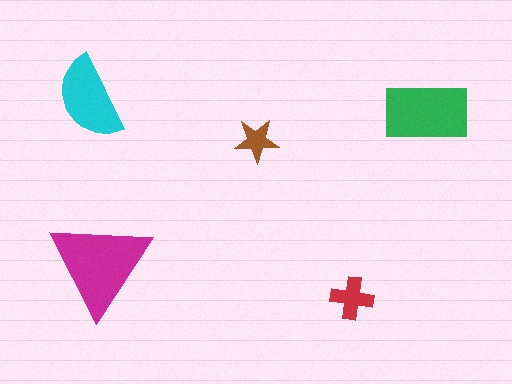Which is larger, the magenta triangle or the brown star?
The magenta triangle.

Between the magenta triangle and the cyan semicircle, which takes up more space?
The magenta triangle.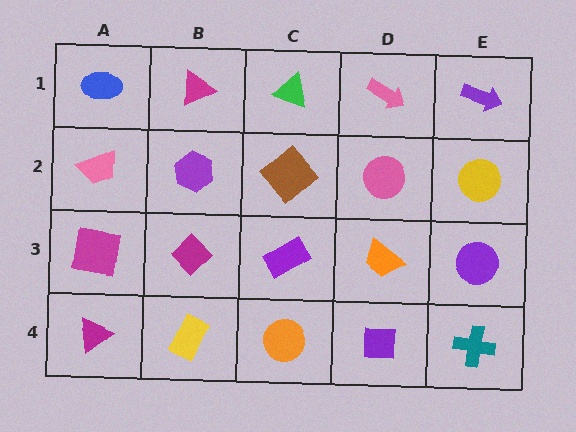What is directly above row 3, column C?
A brown diamond.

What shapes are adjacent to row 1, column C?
A brown diamond (row 2, column C), a magenta triangle (row 1, column B), a pink arrow (row 1, column D).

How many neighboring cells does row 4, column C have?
3.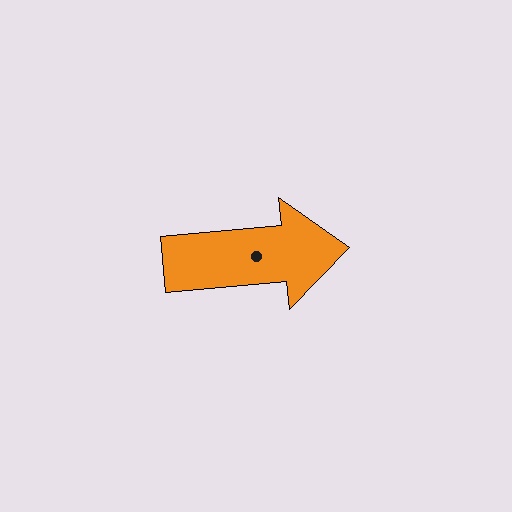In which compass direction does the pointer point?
East.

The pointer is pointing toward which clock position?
Roughly 3 o'clock.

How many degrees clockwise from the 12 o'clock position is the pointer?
Approximately 85 degrees.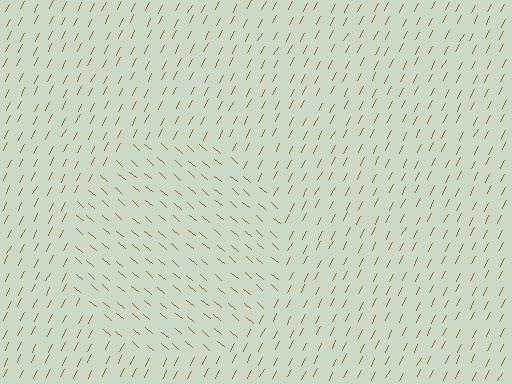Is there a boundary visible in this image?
Yes, there is a texture boundary formed by a change in line orientation.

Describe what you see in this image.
The image is filled with small brown line segments. A circle region in the image has lines oriented differently from the surrounding lines, creating a visible texture boundary.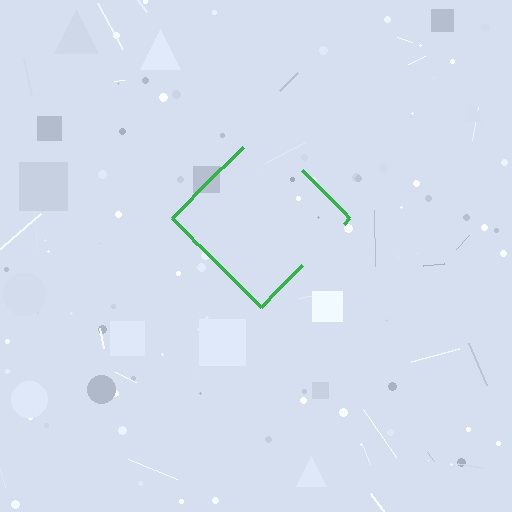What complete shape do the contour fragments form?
The contour fragments form a diamond.